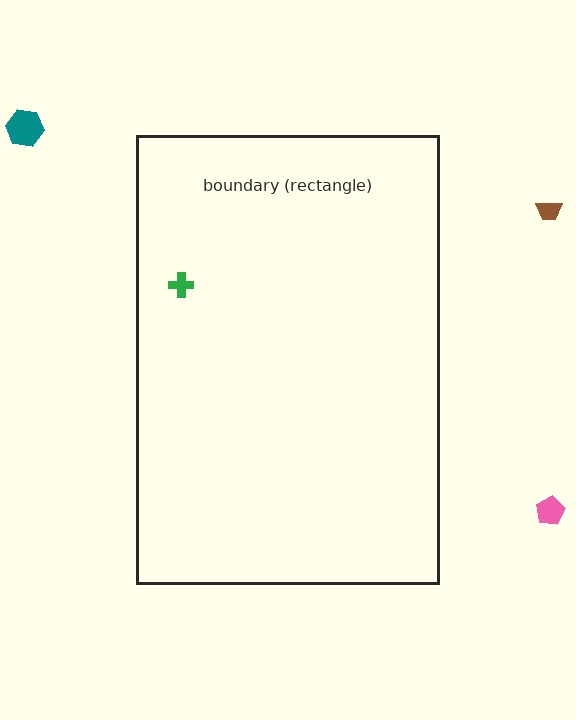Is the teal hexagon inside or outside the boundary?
Outside.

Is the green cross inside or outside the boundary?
Inside.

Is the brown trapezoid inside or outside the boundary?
Outside.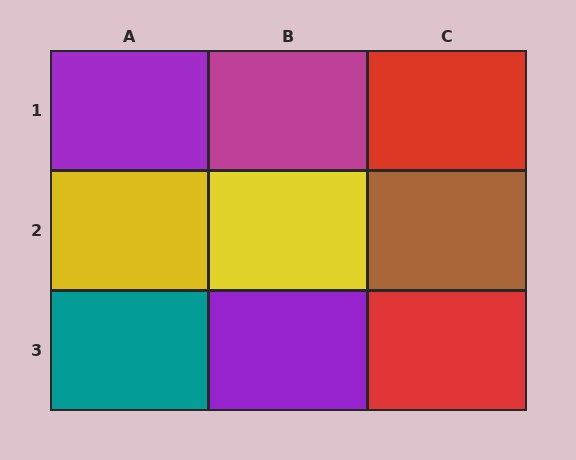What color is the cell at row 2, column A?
Yellow.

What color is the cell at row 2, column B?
Yellow.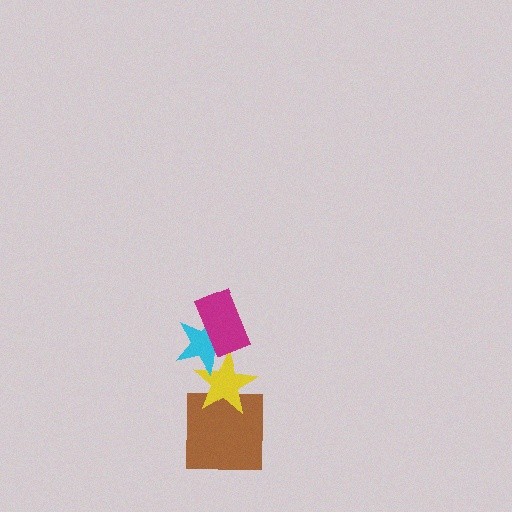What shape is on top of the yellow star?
The cyan star is on top of the yellow star.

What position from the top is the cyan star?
The cyan star is 2nd from the top.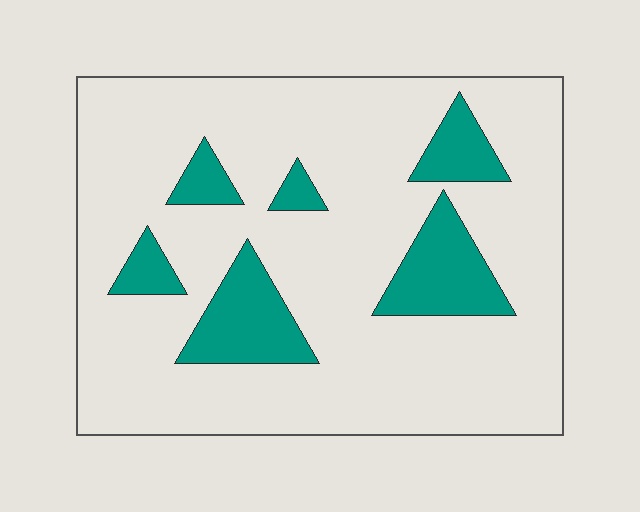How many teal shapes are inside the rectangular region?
6.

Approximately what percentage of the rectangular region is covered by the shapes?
Approximately 20%.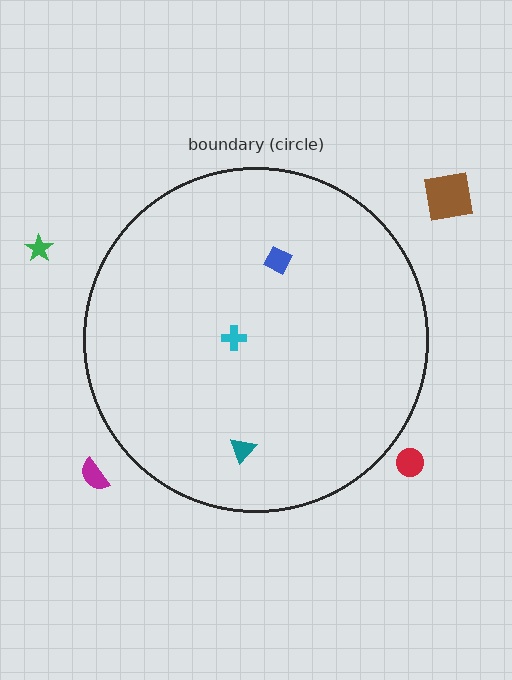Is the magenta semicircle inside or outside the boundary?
Outside.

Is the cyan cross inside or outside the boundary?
Inside.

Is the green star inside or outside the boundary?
Outside.